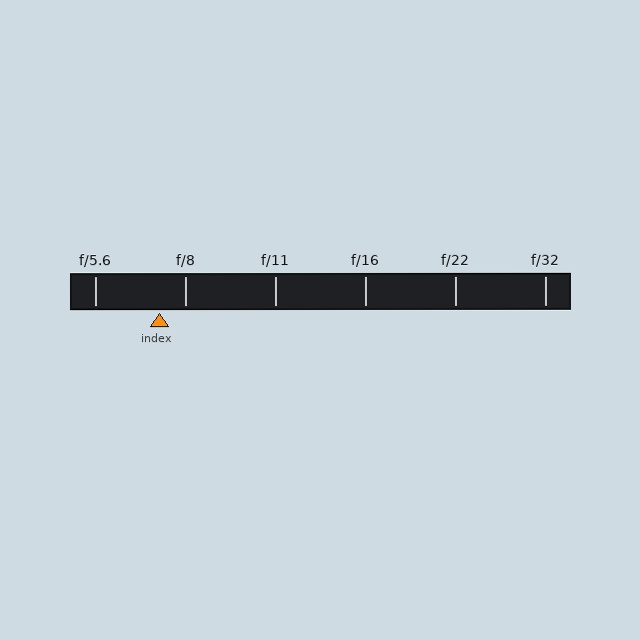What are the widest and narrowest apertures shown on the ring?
The widest aperture shown is f/5.6 and the narrowest is f/32.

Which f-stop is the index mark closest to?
The index mark is closest to f/8.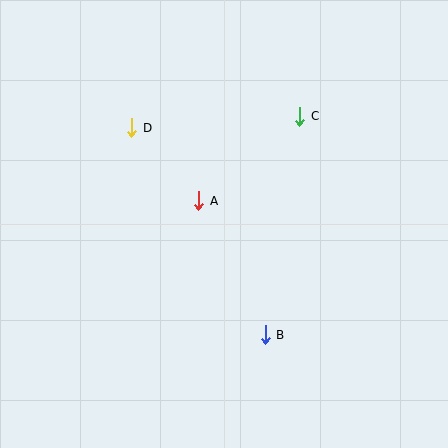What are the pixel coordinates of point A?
Point A is at (199, 201).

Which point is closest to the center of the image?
Point A at (199, 201) is closest to the center.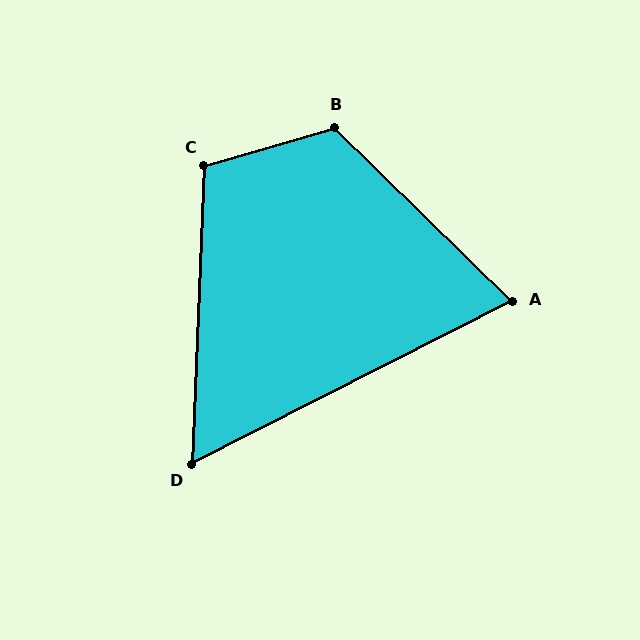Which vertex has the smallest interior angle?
D, at approximately 61 degrees.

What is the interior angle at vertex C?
Approximately 109 degrees (obtuse).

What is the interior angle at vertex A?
Approximately 71 degrees (acute).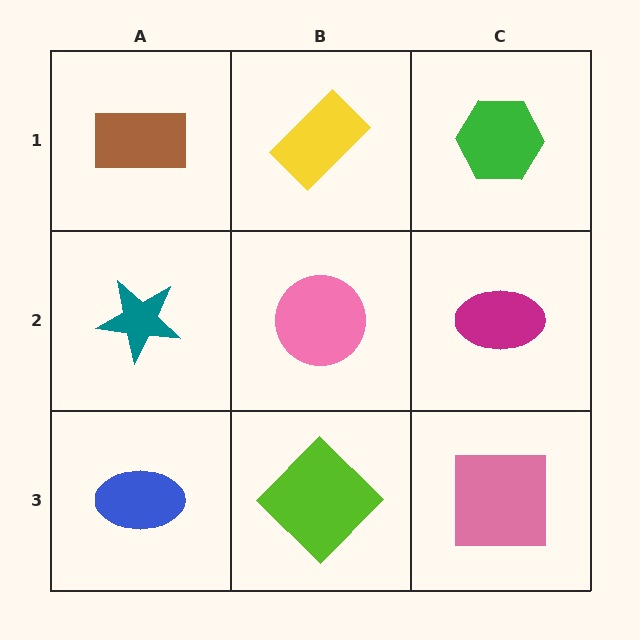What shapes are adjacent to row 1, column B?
A pink circle (row 2, column B), a brown rectangle (row 1, column A), a green hexagon (row 1, column C).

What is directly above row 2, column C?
A green hexagon.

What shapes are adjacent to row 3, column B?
A pink circle (row 2, column B), a blue ellipse (row 3, column A), a pink square (row 3, column C).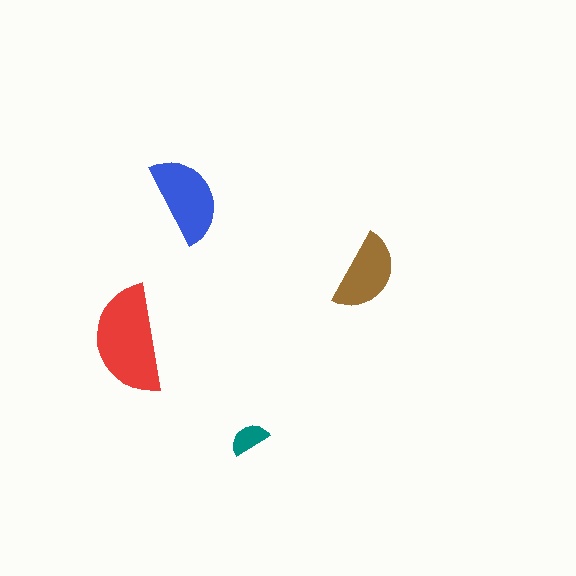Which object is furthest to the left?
The red semicircle is leftmost.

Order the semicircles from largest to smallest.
the red one, the blue one, the brown one, the teal one.